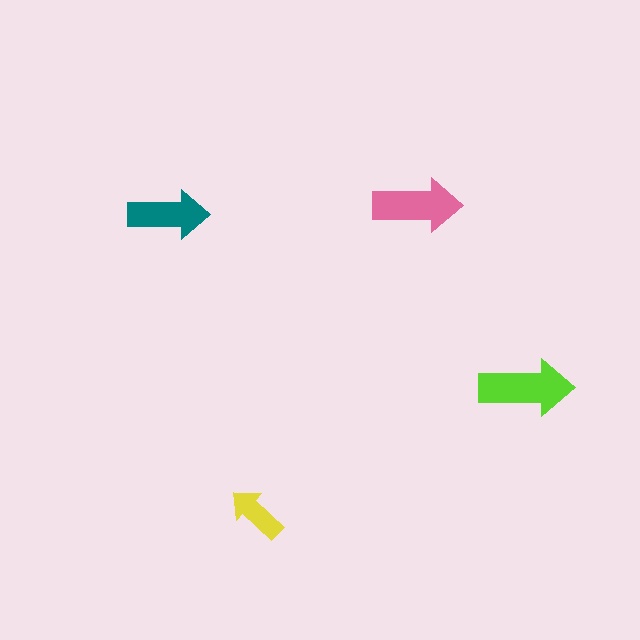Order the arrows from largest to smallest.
the lime one, the pink one, the teal one, the yellow one.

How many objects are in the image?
There are 4 objects in the image.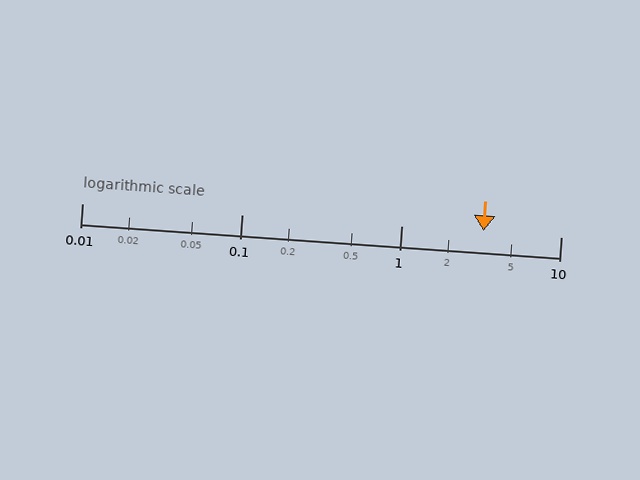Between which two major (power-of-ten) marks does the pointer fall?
The pointer is between 1 and 10.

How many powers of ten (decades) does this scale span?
The scale spans 3 decades, from 0.01 to 10.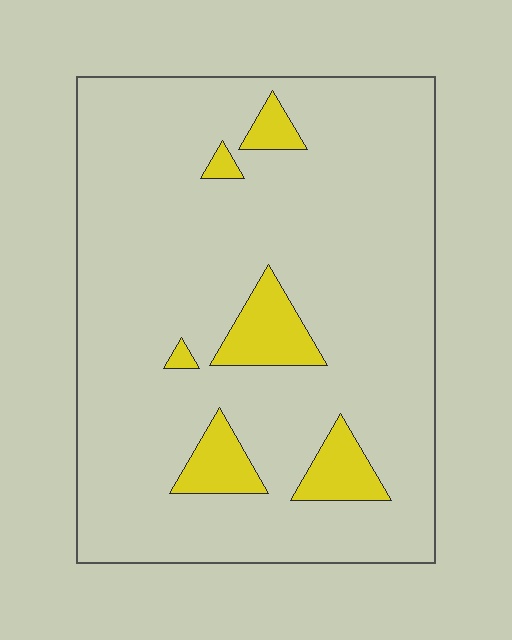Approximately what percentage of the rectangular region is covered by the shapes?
Approximately 10%.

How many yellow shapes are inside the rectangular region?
6.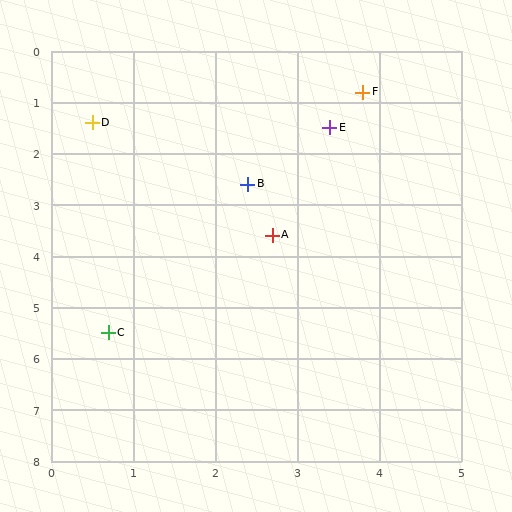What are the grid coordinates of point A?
Point A is at approximately (2.7, 3.6).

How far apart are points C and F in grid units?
Points C and F are about 5.6 grid units apart.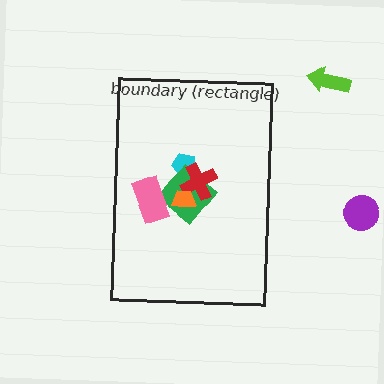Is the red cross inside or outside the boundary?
Inside.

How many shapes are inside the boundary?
5 inside, 2 outside.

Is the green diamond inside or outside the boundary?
Inside.